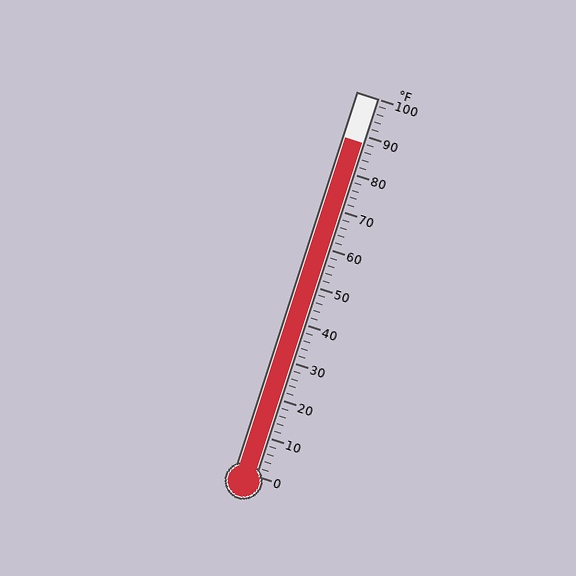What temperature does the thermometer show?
The thermometer shows approximately 88°F.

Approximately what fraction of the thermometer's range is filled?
The thermometer is filled to approximately 90% of its range.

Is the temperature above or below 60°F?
The temperature is above 60°F.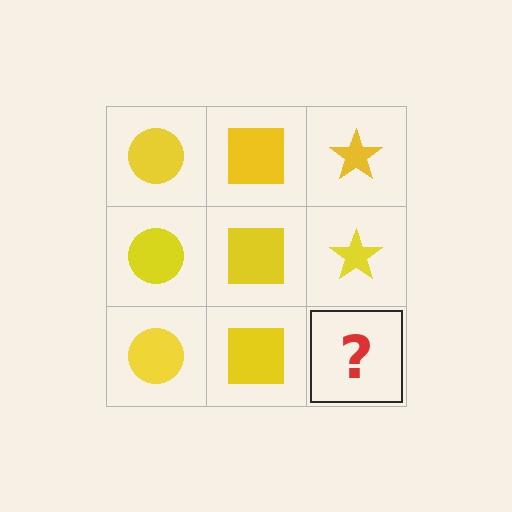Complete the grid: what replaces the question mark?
The question mark should be replaced with a yellow star.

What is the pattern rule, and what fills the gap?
The rule is that each column has a consistent shape. The gap should be filled with a yellow star.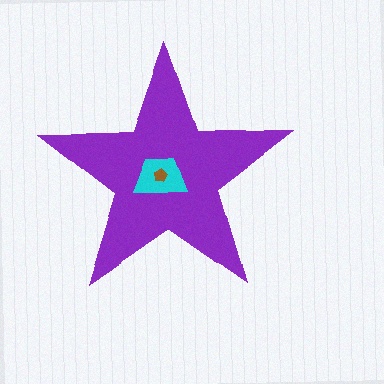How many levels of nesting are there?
3.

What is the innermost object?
The brown pentagon.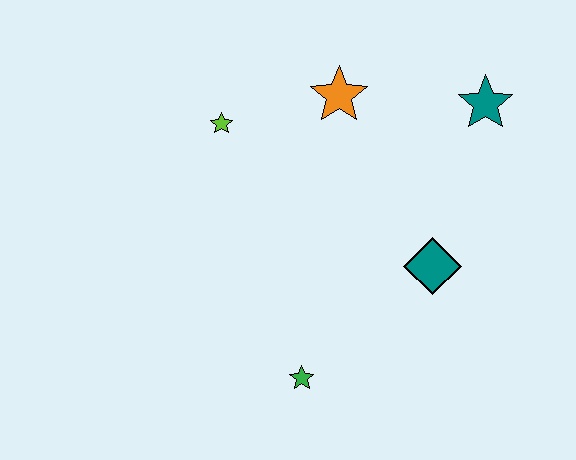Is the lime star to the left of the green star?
Yes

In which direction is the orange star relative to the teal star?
The orange star is to the left of the teal star.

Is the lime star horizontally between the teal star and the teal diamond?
No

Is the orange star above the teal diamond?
Yes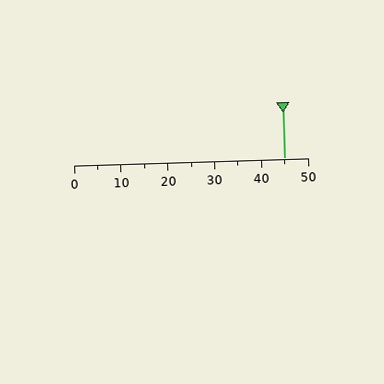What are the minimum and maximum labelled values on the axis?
The axis runs from 0 to 50.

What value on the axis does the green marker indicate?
The marker indicates approximately 45.